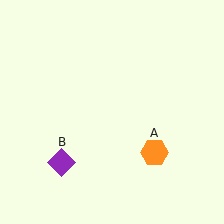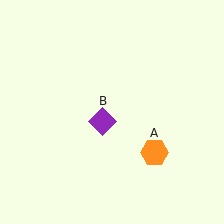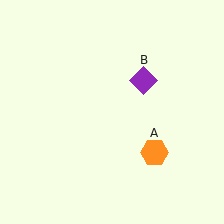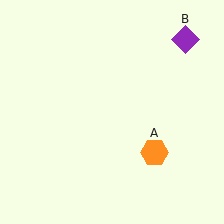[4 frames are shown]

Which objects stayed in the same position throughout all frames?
Orange hexagon (object A) remained stationary.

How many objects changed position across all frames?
1 object changed position: purple diamond (object B).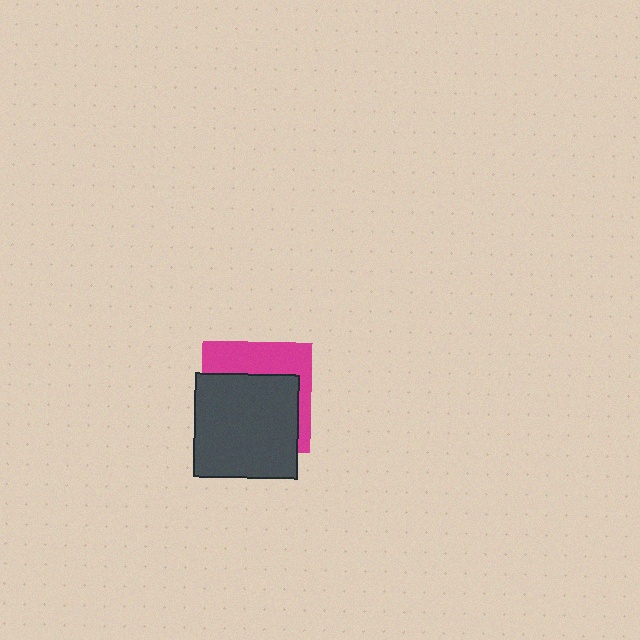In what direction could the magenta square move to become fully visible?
The magenta square could move up. That would shift it out from behind the dark gray square entirely.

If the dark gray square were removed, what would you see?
You would see the complete magenta square.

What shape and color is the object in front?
The object in front is a dark gray square.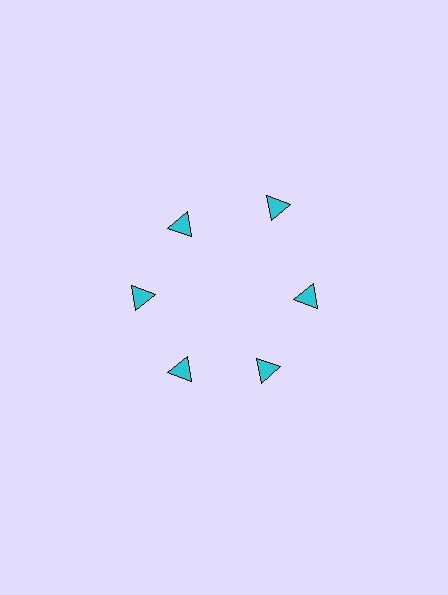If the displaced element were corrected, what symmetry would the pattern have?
It would have 6-fold rotational symmetry — the pattern would map onto itself every 60 degrees.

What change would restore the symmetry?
The symmetry would be restored by moving it inward, back onto the ring so that all 6 triangles sit at equal angles and equal distance from the center.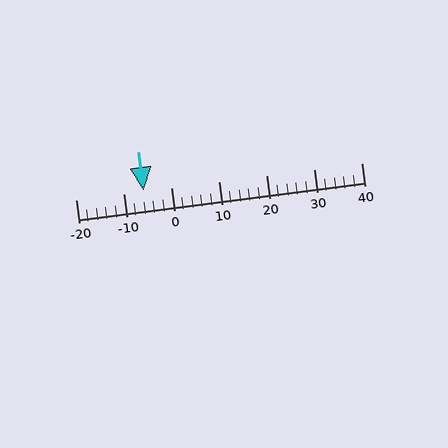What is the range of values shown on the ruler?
The ruler shows values from -20 to 40.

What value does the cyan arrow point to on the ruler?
The cyan arrow points to approximately -6.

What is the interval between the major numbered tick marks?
The major tick marks are spaced 10 units apart.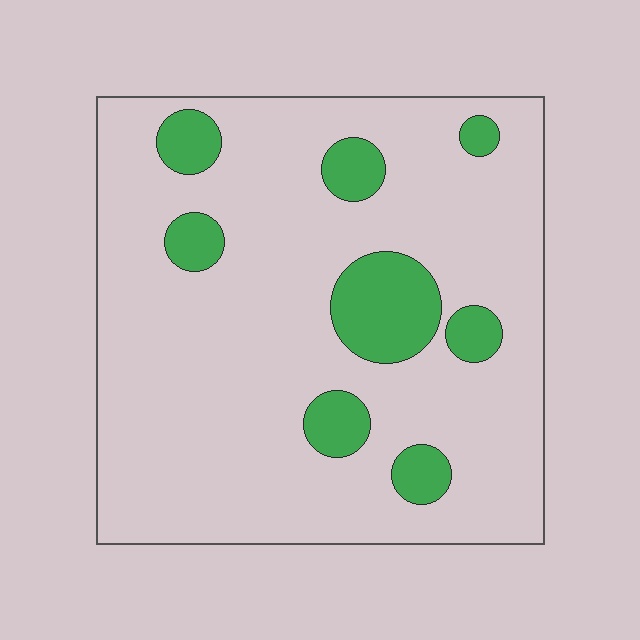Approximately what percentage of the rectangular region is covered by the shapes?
Approximately 15%.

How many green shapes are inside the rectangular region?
8.